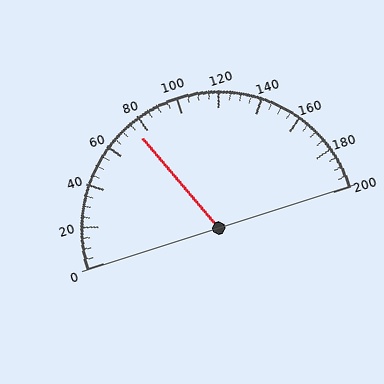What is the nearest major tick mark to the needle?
The nearest major tick mark is 80.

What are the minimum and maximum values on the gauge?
The gauge ranges from 0 to 200.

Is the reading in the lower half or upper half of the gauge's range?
The reading is in the lower half of the range (0 to 200).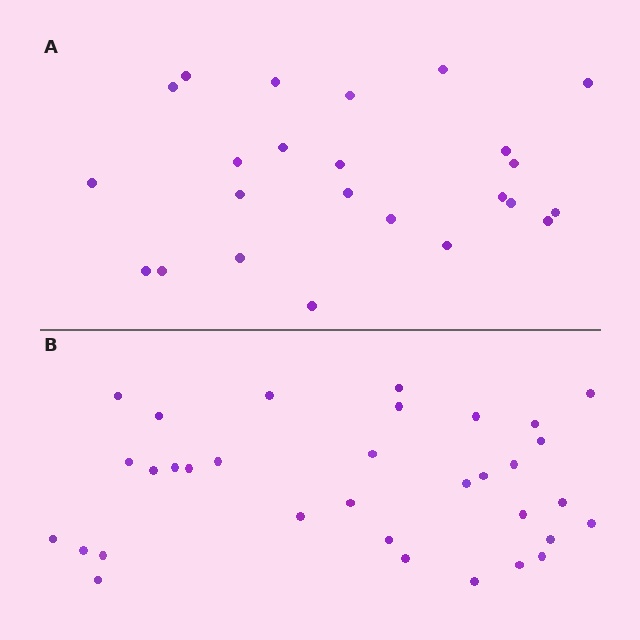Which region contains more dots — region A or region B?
Region B (the bottom region) has more dots.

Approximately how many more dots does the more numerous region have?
Region B has roughly 8 or so more dots than region A.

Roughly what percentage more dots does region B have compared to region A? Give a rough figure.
About 40% more.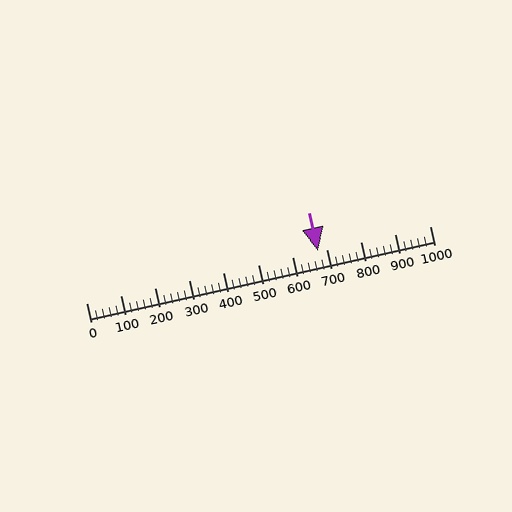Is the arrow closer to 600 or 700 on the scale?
The arrow is closer to 700.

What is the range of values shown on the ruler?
The ruler shows values from 0 to 1000.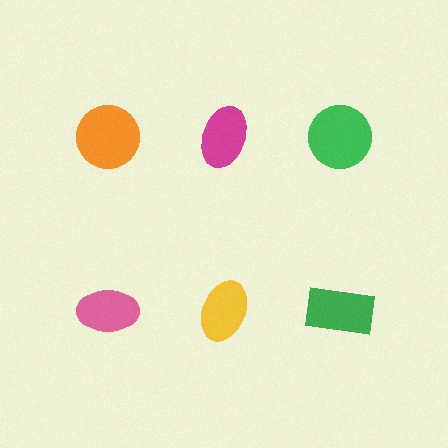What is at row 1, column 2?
A magenta ellipse.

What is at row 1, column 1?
An orange circle.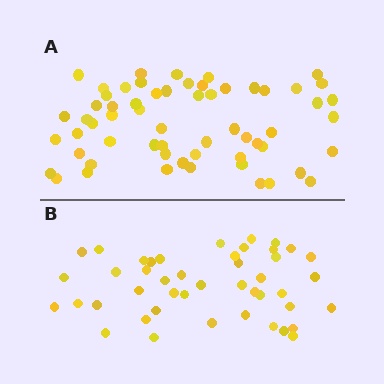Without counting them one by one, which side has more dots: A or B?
Region A (the top region) has more dots.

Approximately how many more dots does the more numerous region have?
Region A has approximately 15 more dots than region B.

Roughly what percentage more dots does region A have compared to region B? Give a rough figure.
About 35% more.